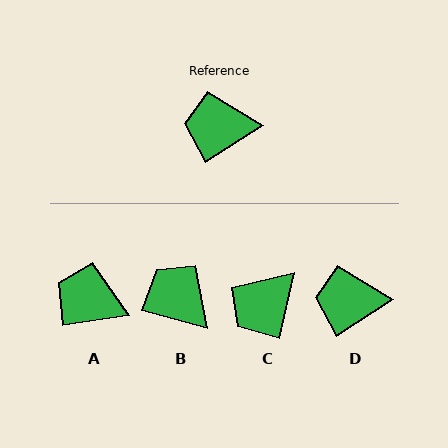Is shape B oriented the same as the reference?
No, it is off by about 48 degrees.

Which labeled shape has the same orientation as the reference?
D.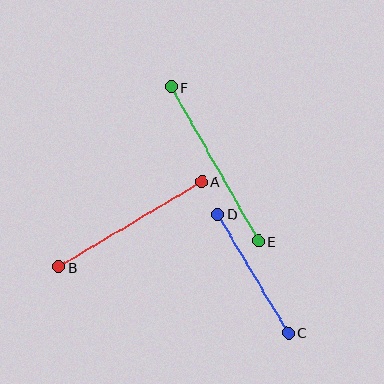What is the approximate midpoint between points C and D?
The midpoint is at approximately (253, 274) pixels.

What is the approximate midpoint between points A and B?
The midpoint is at approximately (130, 224) pixels.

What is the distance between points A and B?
The distance is approximately 167 pixels.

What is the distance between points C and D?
The distance is approximately 138 pixels.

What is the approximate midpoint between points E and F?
The midpoint is at approximately (215, 164) pixels.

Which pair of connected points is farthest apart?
Points E and F are farthest apart.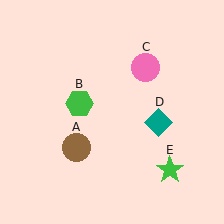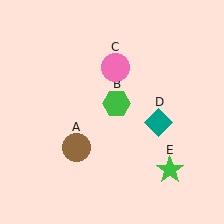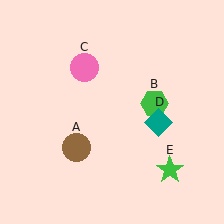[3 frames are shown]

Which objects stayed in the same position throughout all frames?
Brown circle (object A) and teal diamond (object D) and green star (object E) remained stationary.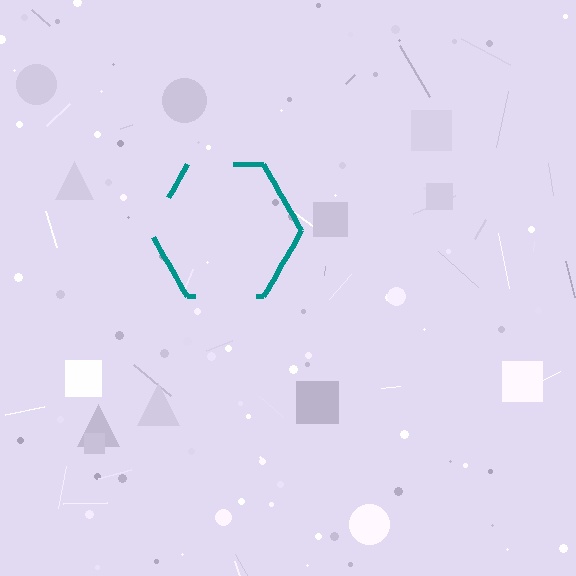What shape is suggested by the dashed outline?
The dashed outline suggests a hexagon.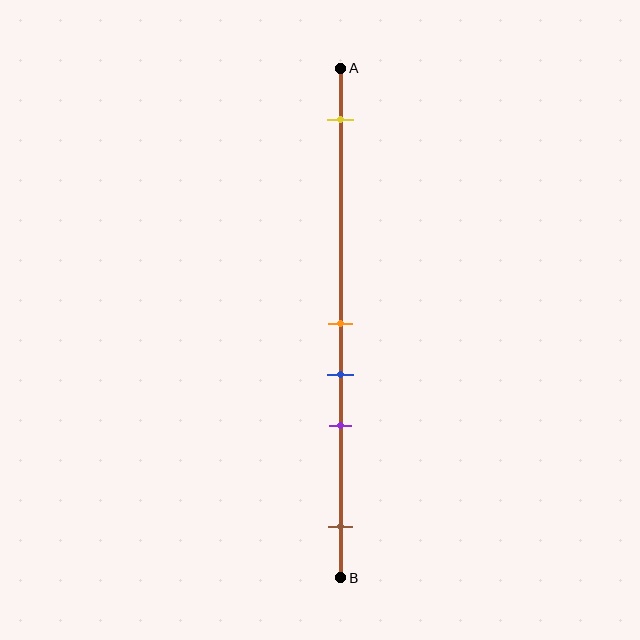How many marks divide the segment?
There are 5 marks dividing the segment.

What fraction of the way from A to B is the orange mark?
The orange mark is approximately 50% (0.5) of the way from A to B.